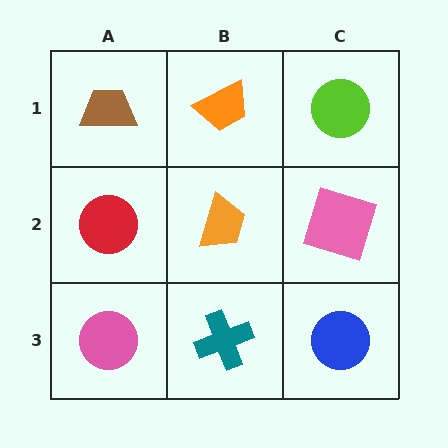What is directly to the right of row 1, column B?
A lime circle.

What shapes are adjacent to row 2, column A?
A brown trapezoid (row 1, column A), a pink circle (row 3, column A), an orange trapezoid (row 2, column B).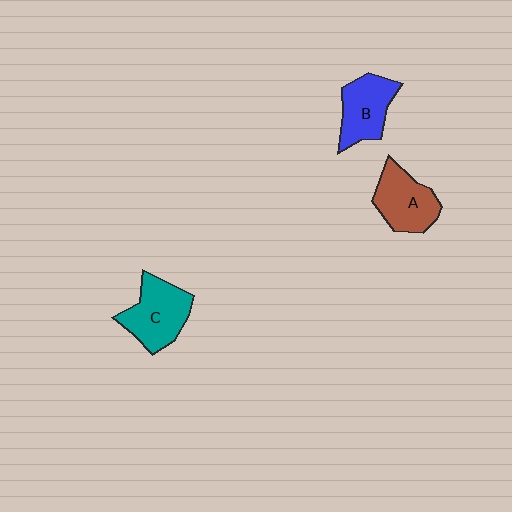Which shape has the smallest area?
Shape B (blue).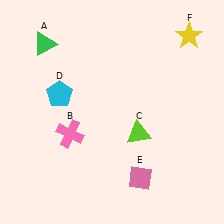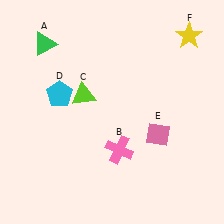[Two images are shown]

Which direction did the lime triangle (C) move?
The lime triangle (C) moved left.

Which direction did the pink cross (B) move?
The pink cross (B) moved right.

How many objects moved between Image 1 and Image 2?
3 objects moved between the two images.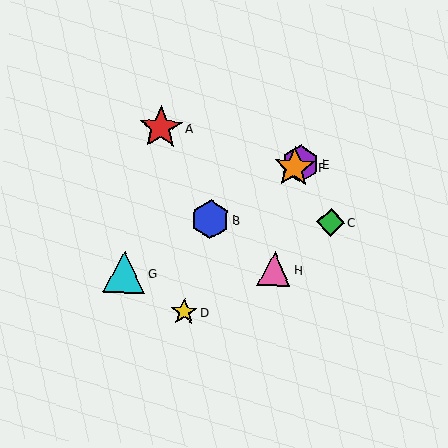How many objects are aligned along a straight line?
4 objects (B, E, F, G) are aligned along a straight line.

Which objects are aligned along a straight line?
Objects B, E, F, G are aligned along a straight line.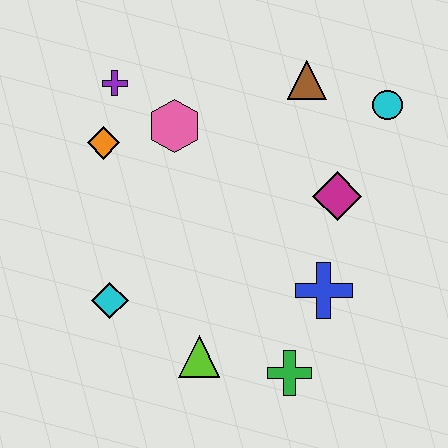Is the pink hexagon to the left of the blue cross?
Yes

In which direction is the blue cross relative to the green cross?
The blue cross is above the green cross.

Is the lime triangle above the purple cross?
No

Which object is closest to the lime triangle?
The green cross is closest to the lime triangle.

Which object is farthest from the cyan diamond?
The cyan circle is farthest from the cyan diamond.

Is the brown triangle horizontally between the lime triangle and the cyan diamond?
No